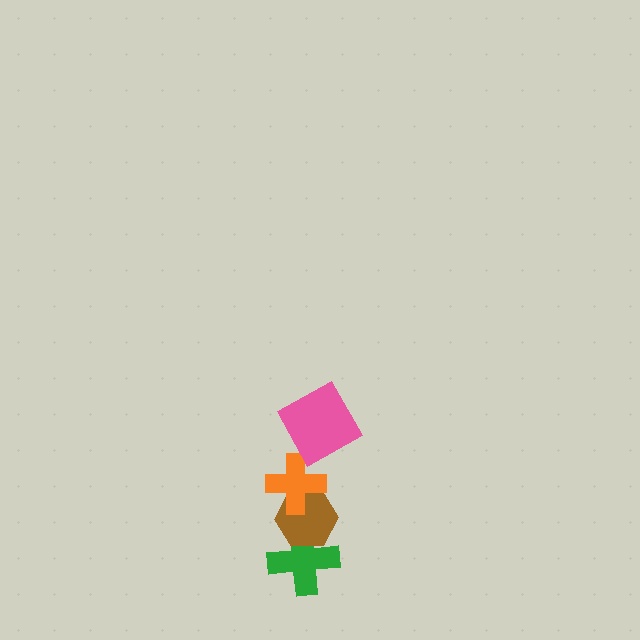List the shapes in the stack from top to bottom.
From top to bottom: the pink square, the orange cross, the brown hexagon, the green cross.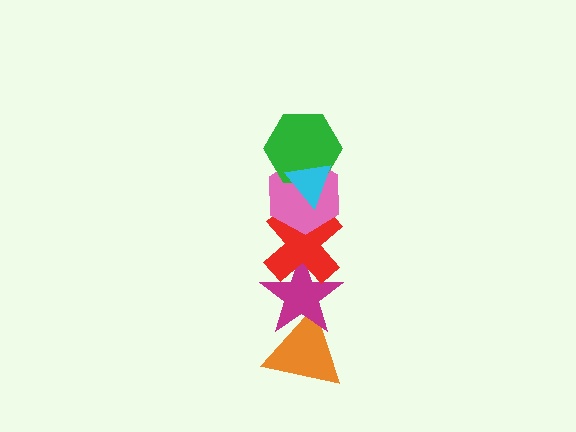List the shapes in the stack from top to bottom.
From top to bottom: the cyan triangle, the green hexagon, the pink hexagon, the red cross, the magenta star, the orange triangle.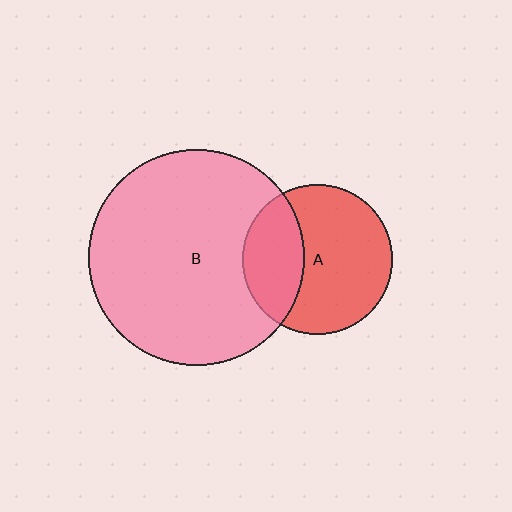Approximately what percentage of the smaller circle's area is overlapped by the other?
Approximately 30%.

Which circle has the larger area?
Circle B (pink).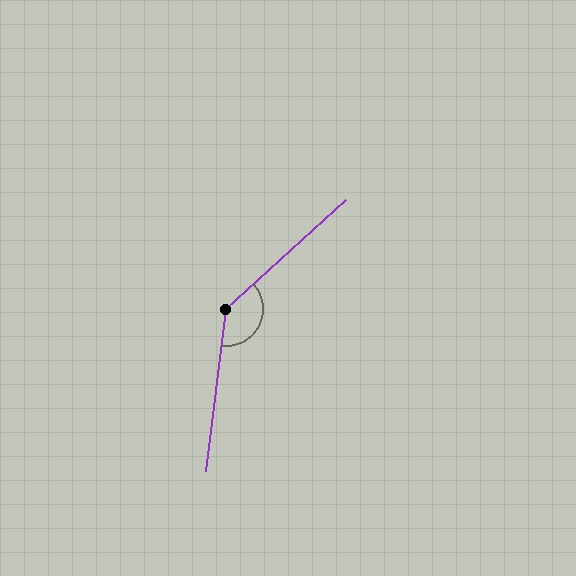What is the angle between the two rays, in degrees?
Approximately 139 degrees.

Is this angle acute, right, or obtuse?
It is obtuse.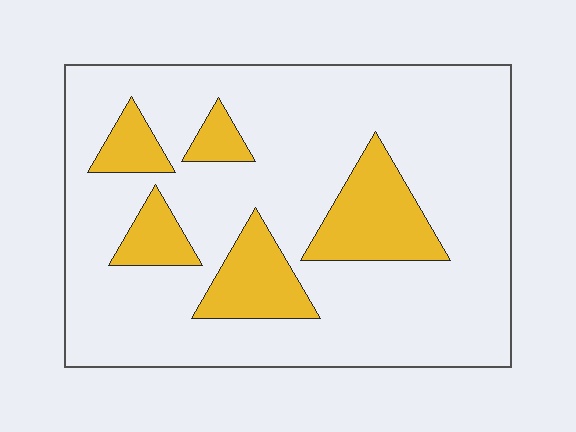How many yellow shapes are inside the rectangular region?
5.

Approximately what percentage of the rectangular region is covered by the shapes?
Approximately 20%.